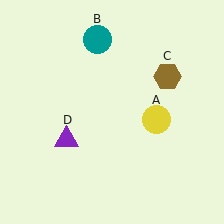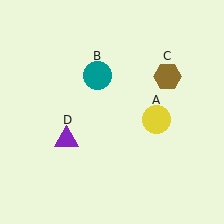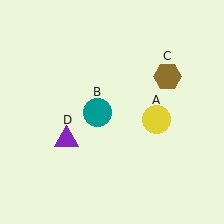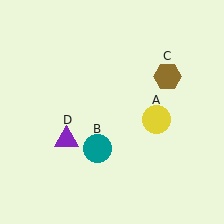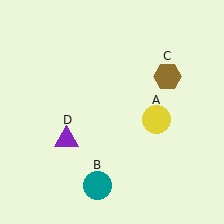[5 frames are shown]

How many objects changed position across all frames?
1 object changed position: teal circle (object B).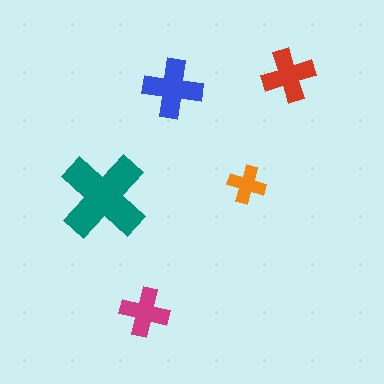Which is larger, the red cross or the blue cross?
The blue one.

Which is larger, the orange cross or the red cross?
The red one.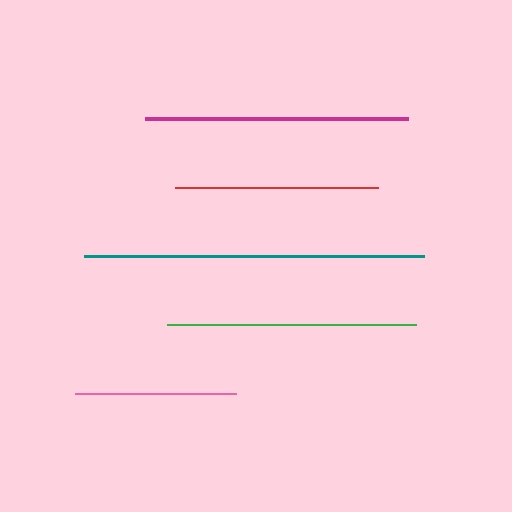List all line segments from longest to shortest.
From longest to shortest: teal, magenta, green, red, pink.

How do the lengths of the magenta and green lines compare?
The magenta and green lines are approximately the same length.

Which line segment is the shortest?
The pink line is the shortest at approximately 161 pixels.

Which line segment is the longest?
The teal line is the longest at approximately 340 pixels.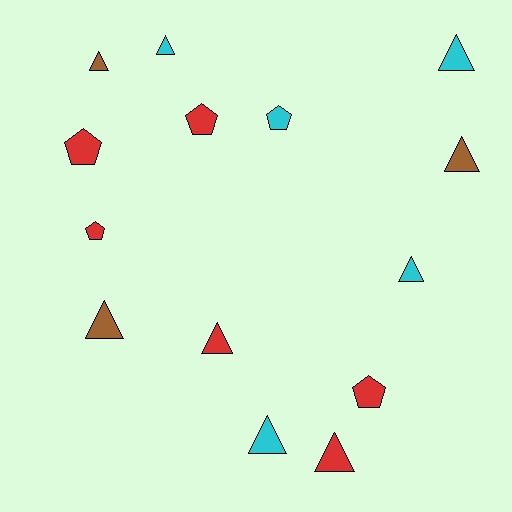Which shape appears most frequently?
Triangle, with 9 objects.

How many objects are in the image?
There are 14 objects.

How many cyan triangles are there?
There are 4 cyan triangles.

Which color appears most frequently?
Red, with 6 objects.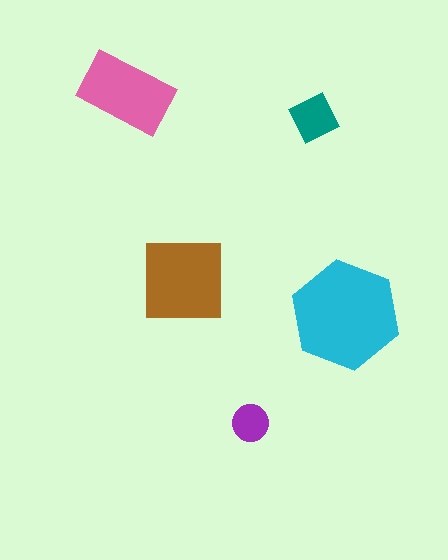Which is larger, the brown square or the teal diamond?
The brown square.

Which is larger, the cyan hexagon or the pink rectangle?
The cyan hexagon.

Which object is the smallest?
The purple circle.